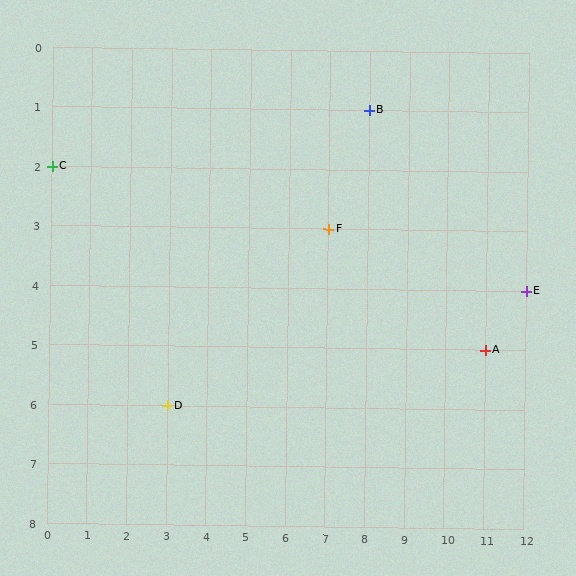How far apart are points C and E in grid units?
Points C and E are 12 columns and 2 rows apart (about 12.2 grid units diagonally).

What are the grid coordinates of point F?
Point F is at grid coordinates (7, 3).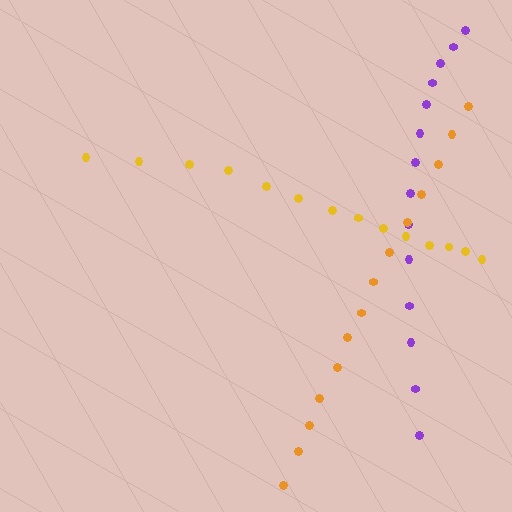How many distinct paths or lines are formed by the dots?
There are 3 distinct paths.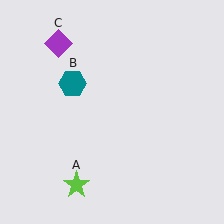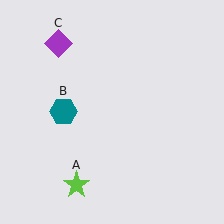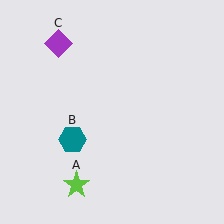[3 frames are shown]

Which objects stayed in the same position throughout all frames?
Lime star (object A) and purple diamond (object C) remained stationary.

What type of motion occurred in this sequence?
The teal hexagon (object B) rotated counterclockwise around the center of the scene.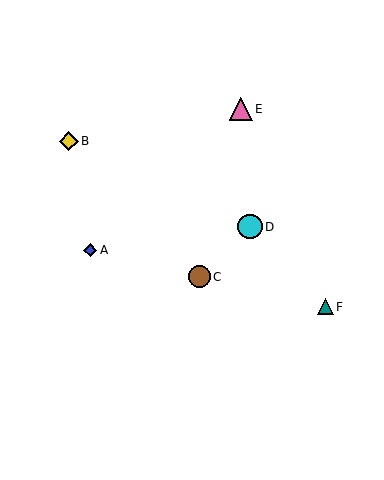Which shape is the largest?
The cyan circle (labeled D) is the largest.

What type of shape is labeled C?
Shape C is a brown circle.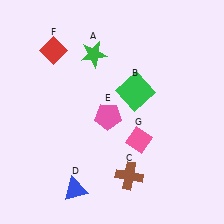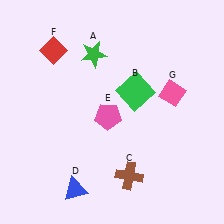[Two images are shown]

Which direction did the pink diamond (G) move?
The pink diamond (G) moved up.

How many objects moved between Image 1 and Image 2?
1 object moved between the two images.